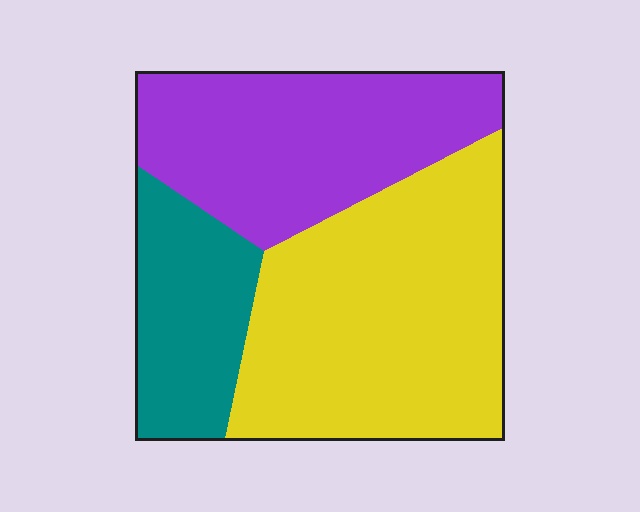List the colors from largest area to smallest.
From largest to smallest: yellow, purple, teal.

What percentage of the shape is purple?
Purple takes up about one third (1/3) of the shape.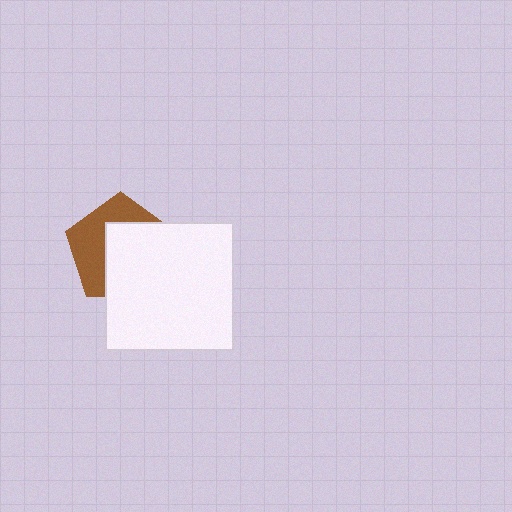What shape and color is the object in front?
The object in front is a white square.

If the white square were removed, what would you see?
You would see the complete brown pentagon.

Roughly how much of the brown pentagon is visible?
A small part of it is visible (roughly 44%).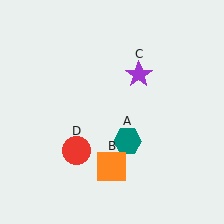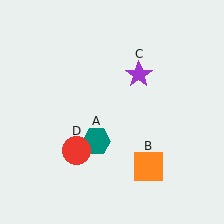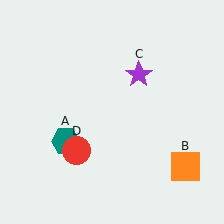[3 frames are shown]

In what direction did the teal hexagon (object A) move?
The teal hexagon (object A) moved left.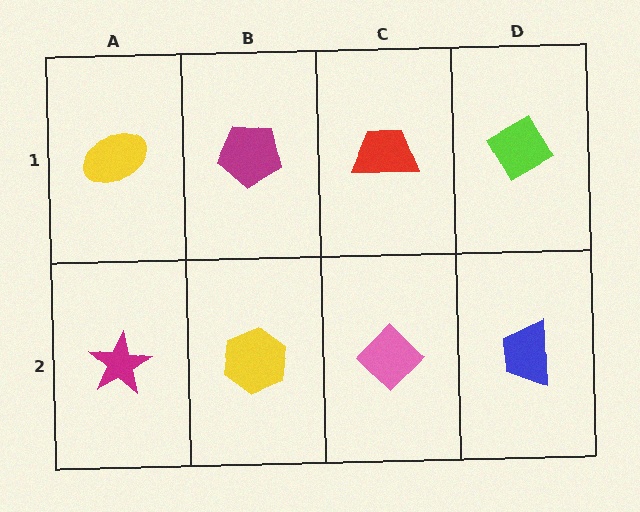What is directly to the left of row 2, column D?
A pink diamond.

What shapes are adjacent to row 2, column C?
A red trapezoid (row 1, column C), a yellow hexagon (row 2, column B), a blue trapezoid (row 2, column D).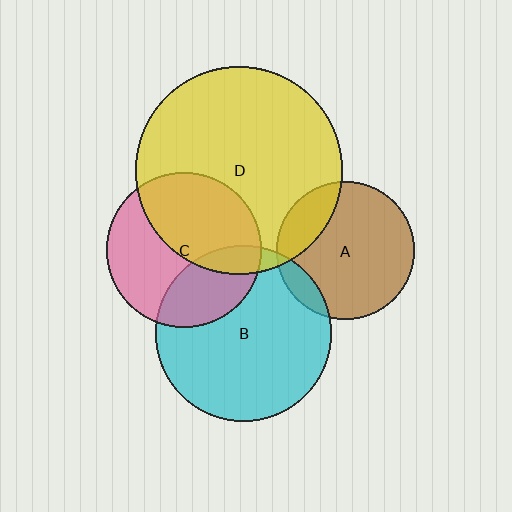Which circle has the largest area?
Circle D (yellow).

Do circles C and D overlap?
Yes.